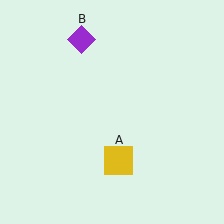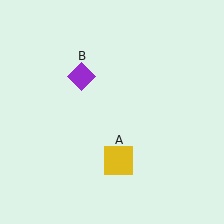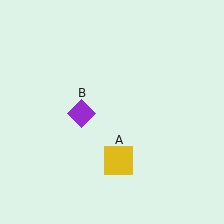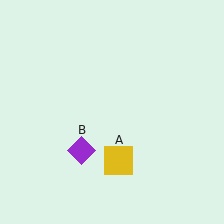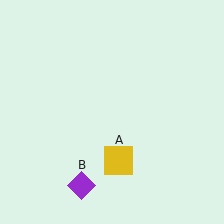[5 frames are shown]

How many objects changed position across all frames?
1 object changed position: purple diamond (object B).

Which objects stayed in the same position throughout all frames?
Yellow square (object A) remained stationary.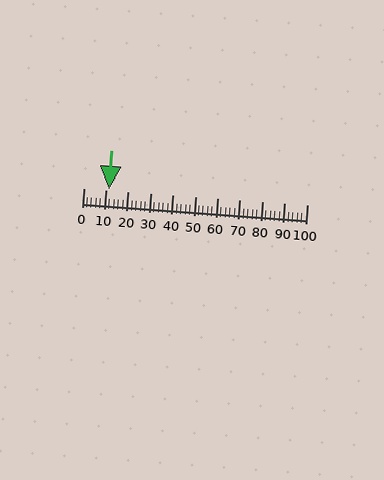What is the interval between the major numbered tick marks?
The major tick marks are spaced 10 units apart.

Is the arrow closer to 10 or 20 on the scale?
The arrow is closer to 10.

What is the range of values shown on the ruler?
The ruler shows values from 0 to 100.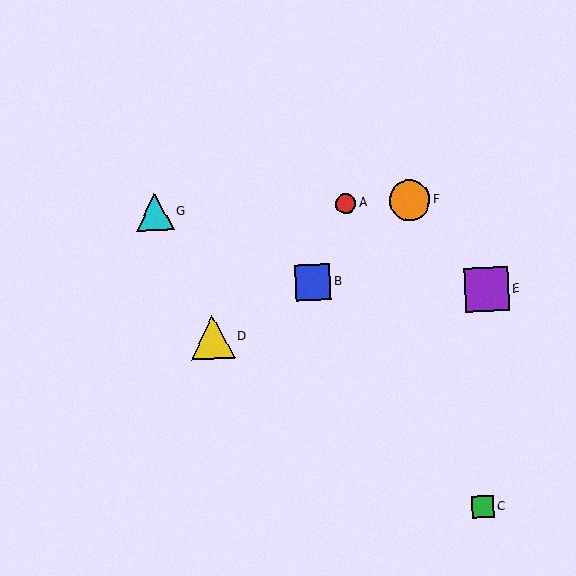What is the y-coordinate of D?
Object D is at y≈337.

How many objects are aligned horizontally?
3 objects (A, F, G) are aligned horizontally.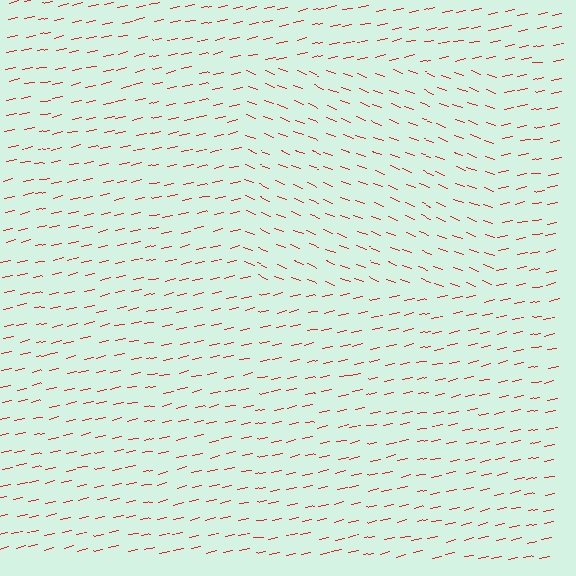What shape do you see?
I see a rectangle.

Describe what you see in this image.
The image is filled with small red line segments. A rectangle region in the image has lines oriented differently from the surrounding lines, creating a visible texture boundary.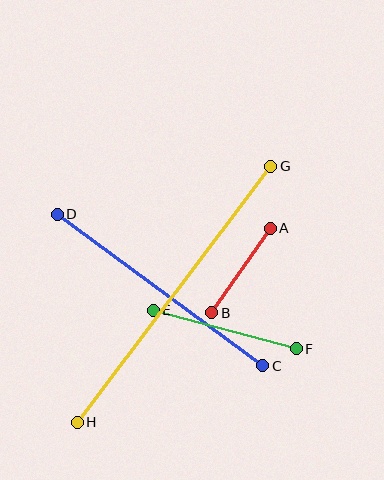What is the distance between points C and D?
The distance is approximately 255 pixels.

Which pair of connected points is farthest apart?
Points G and H are farthest apart.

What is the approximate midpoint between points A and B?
The midpoint is at approximately (241, 271) pixels.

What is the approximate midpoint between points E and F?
The midpoint is at approximately (225, 330) pixels.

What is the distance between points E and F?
The distance is approximately 148 pixels.